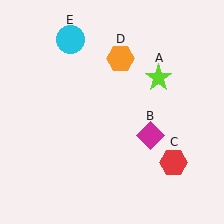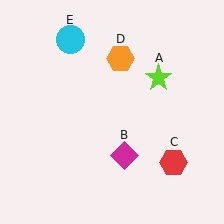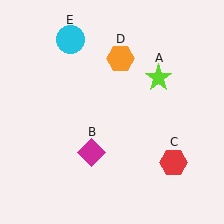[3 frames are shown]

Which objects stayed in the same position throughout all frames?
Lime star (object A) and red hexagon (object C) and orange hexagon (object D) and cyan circle (object E) remained stationary.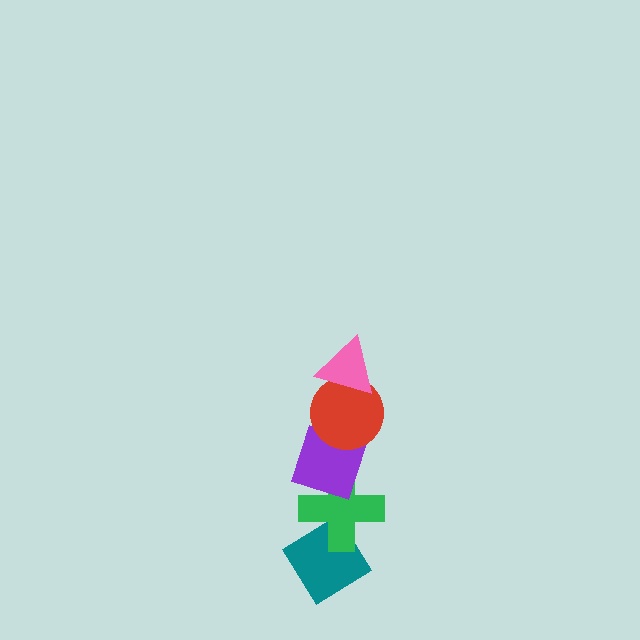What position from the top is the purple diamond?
The purple diamond is 3rd from the top.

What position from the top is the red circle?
The red circle is 2nd from the top.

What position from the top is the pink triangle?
The pink triangle is 1st from the top.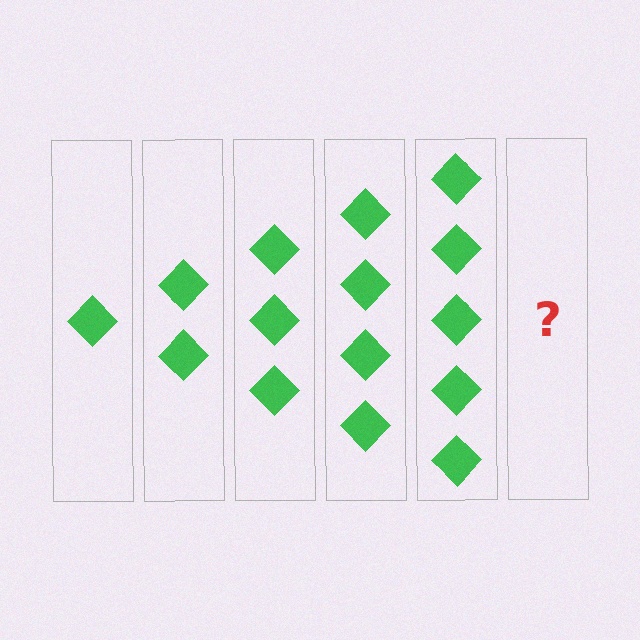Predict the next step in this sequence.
The next step is 6 diamonds.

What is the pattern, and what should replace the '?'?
The pattern is that each step adds one more diamond. The '?' should be 6 diamonds.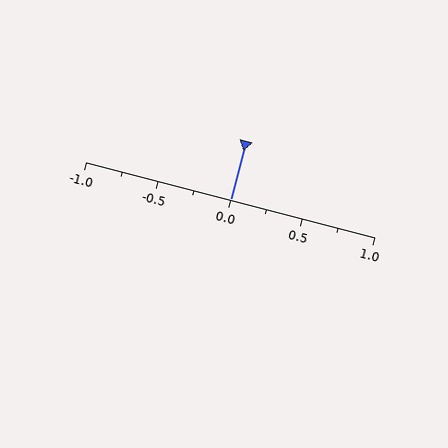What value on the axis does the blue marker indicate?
The marker indicates approximately 0.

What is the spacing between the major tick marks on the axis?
The major ticks are spaced 0.5 apart.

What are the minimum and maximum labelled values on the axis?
The axis runs from -1.0 to 1.0.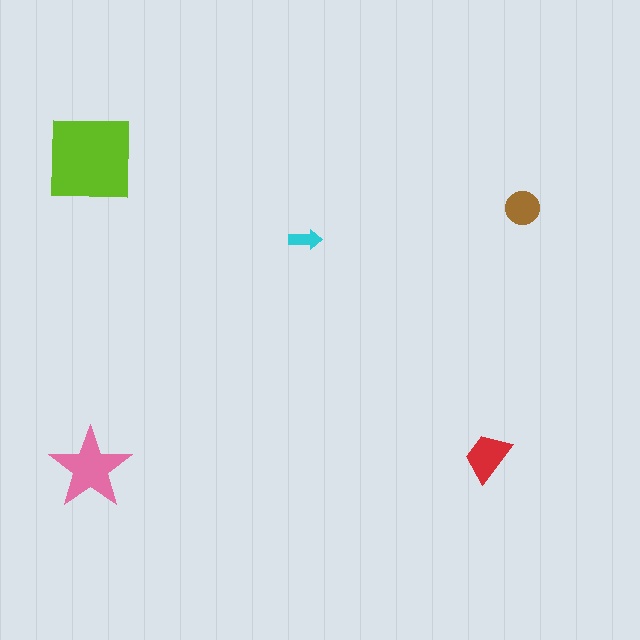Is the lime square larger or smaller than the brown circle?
Larger.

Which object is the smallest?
The cyan arrow.